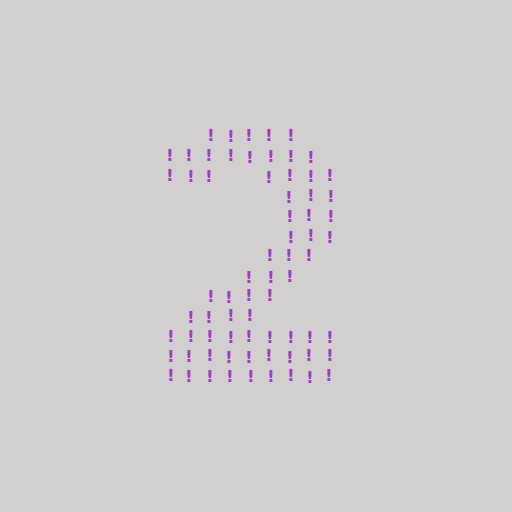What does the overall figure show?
The overall figure shows the digit 2.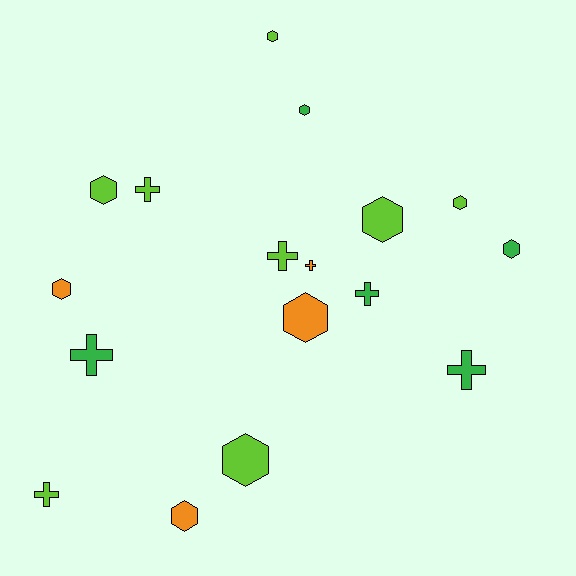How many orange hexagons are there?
There are 3 orange hexagons.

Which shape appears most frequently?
Hexagon, with 10 objects.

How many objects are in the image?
There are 17 objects.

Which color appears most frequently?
Lime, with 8 objects.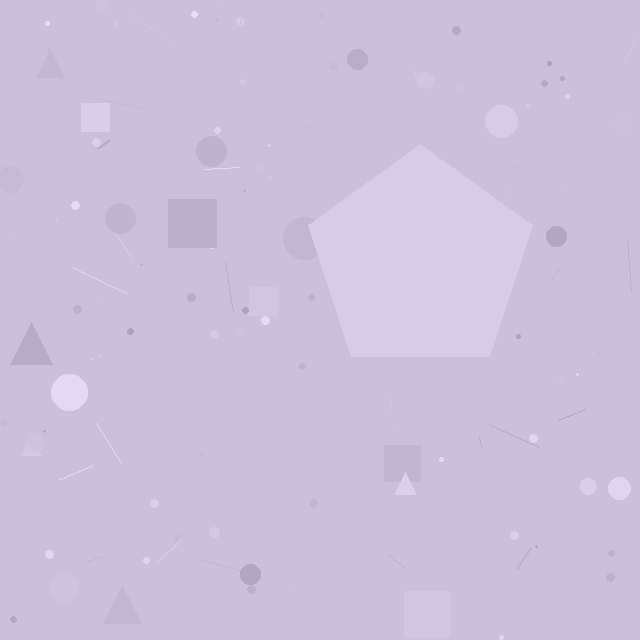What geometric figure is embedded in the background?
A pentagon is embedded in the background.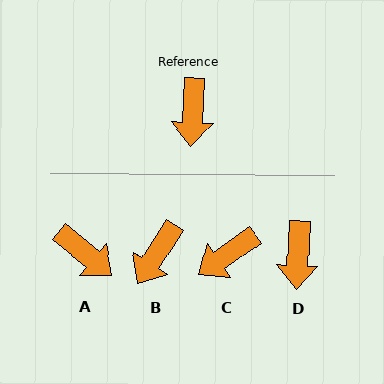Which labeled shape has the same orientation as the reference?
D.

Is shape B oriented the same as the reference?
No, it is off by about 30 degrees.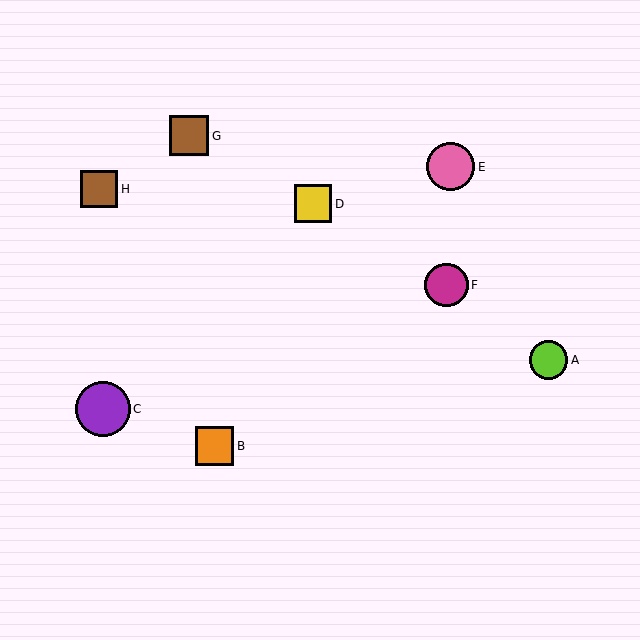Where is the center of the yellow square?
The center of the yellow square is at (313, 204).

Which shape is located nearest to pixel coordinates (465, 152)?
The pink circle (labeled E) at (451, 167) is nearest to that location.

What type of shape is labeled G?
Shape G is a brown square.